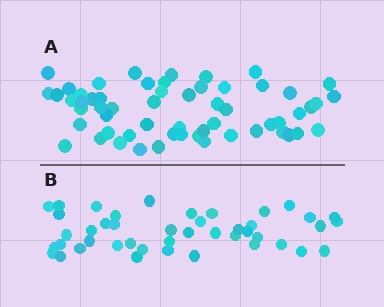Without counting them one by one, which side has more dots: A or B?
Region A (the top region) has more dots.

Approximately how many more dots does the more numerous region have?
Region A has approximately 15 more dots than region B.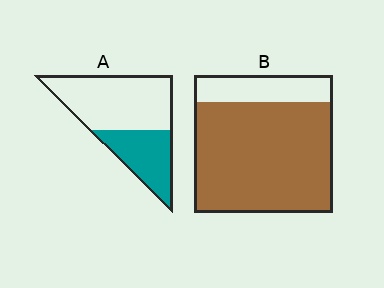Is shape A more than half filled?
No.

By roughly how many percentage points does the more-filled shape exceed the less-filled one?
By roughly 45 percentage points (B over A).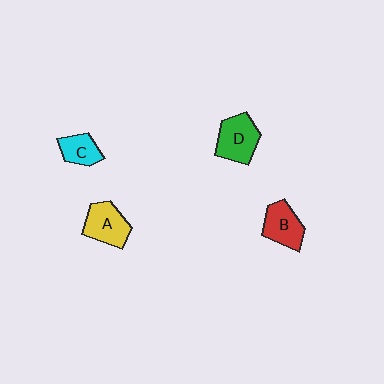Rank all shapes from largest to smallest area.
From largest to smallest: D (green), A (yellow), B (red), C (cyan).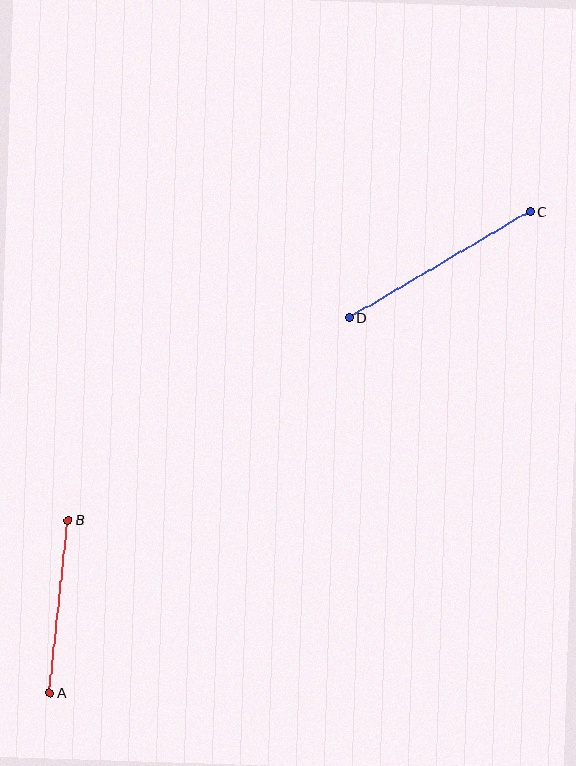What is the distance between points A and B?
The distance is approximately 174 pixels.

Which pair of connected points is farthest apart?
Points C and D are farthest apart.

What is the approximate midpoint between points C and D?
The midpoint is at approximately (440, 265) pixels.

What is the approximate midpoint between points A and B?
The midpoint is at approximately (59, 606) pixels.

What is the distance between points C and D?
The distance is approximately 210 pixels.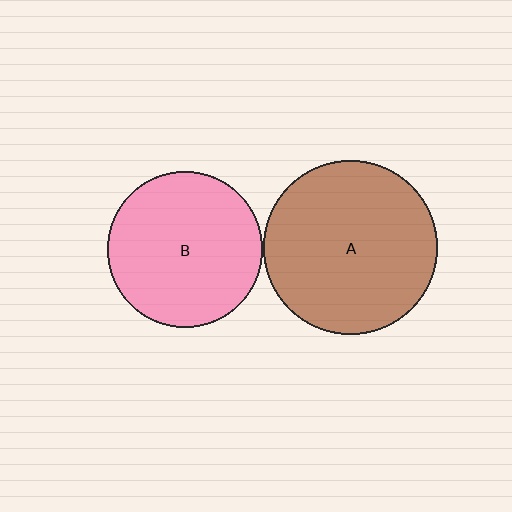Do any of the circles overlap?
No, none of the circles overlap.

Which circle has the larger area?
Circle A (brown).